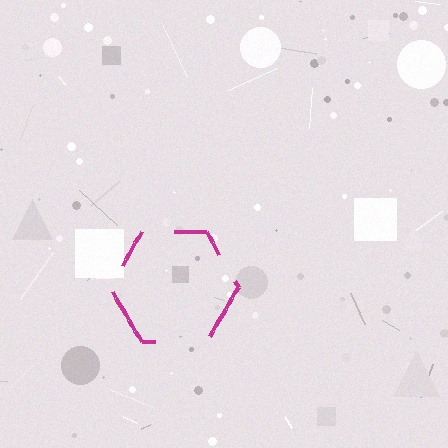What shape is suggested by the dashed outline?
The dashed outline suggests a hexagon.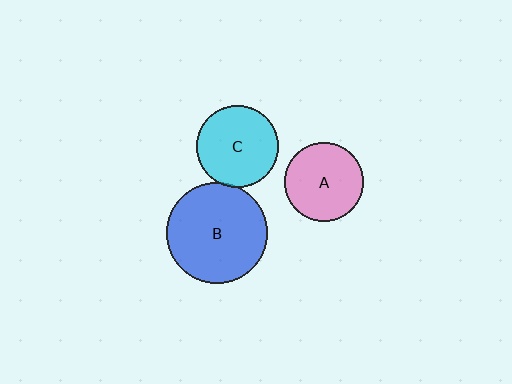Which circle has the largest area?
Circle B (blue).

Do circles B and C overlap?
Yes.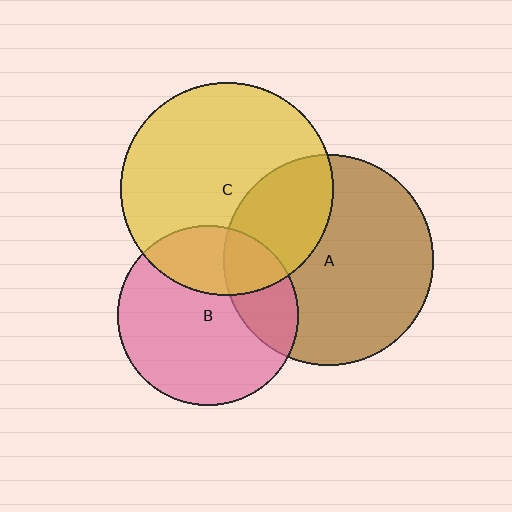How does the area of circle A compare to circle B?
Approximately 1.4 times.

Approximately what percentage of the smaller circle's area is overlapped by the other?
Approximately 25%.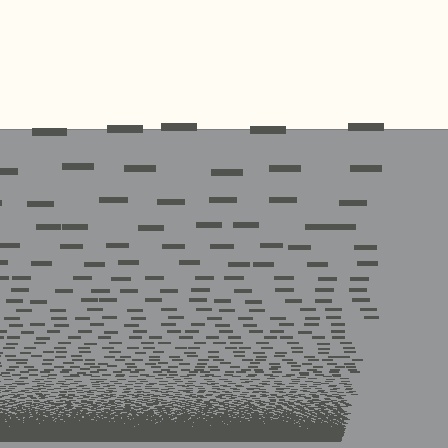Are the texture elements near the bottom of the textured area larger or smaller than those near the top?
Smaller. The gradient is inverted — elements near the bottom are smaller and denser.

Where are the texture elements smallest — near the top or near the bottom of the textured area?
Near the bottom.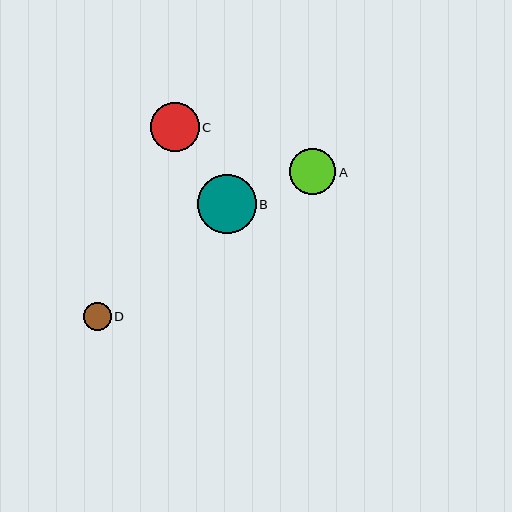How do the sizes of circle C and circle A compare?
Circle C and circle A are approximately the same size.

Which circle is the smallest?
Circle D is the smallest with a size of approximately 28 pixels.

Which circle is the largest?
Circle B is the largest with a size of approximately 59 pixels.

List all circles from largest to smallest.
From largest to smallest: B, C, A, D.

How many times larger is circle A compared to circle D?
Circle A is approximately 1.7 times the size of circle D.